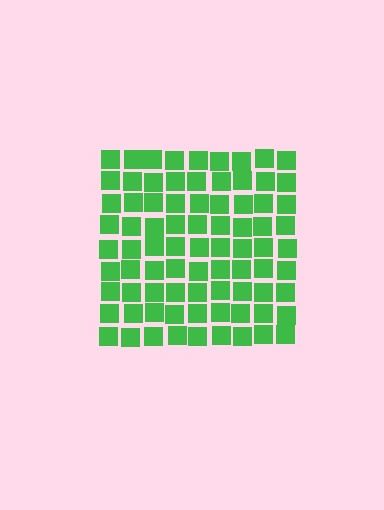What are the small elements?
The small elements are squares.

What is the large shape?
The large shape is a square.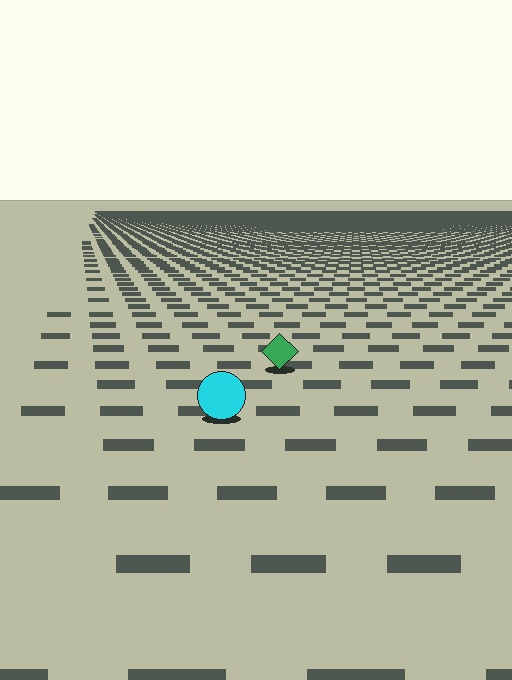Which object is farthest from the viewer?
The green diamond is farthest from the viewer. It appears smaller and the ground texture around it is denser.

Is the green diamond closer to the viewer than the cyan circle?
No. The cyan circle is closer — you can tell from the texture gradient: the ground texture is coarser near it.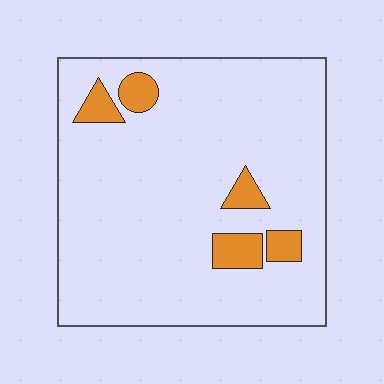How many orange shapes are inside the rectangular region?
5.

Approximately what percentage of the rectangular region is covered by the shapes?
Approximately 10%.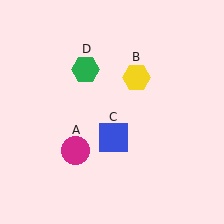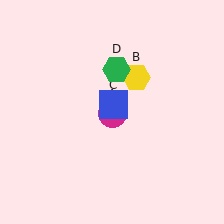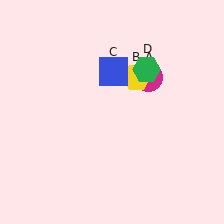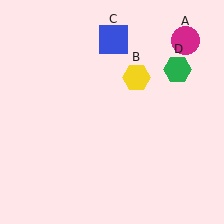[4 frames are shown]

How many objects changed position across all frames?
3 objects changed position: magenta circle (object A), blue square (object C), green hexagon (object D).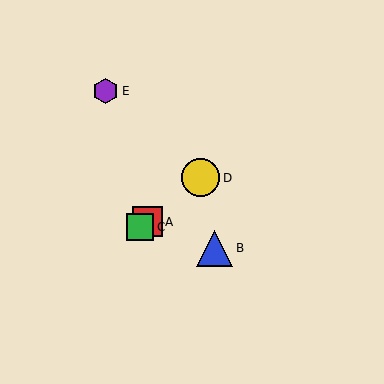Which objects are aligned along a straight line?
Objects A, C, D are aligned along a straight line.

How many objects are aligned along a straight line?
3 objects (A, C, D) are aligned along a straight line.